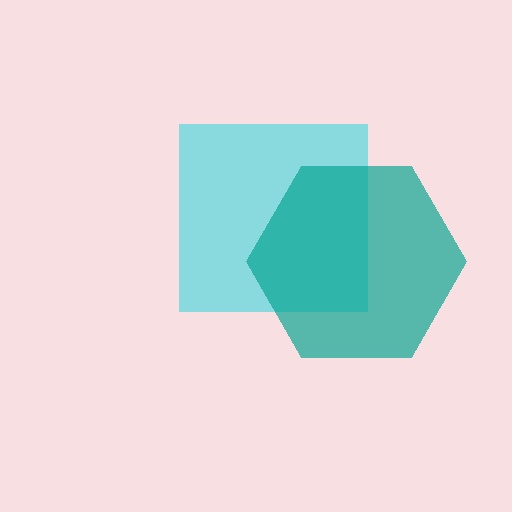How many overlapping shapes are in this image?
There are 2 overlapping shapes in the image.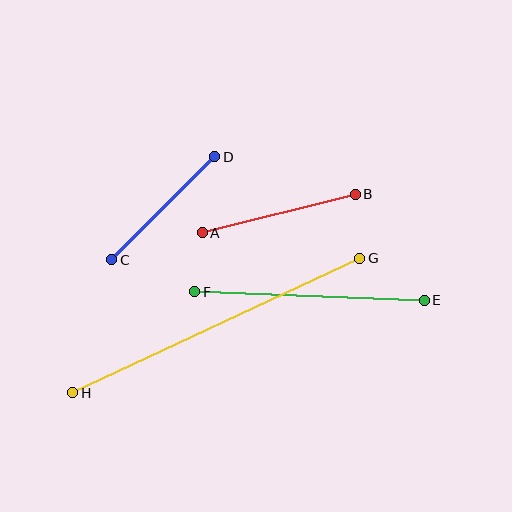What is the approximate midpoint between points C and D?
The midpoint is at approximately (163, 208) pixels.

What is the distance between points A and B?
The distance is approximately 158 pixels.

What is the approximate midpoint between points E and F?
The midpoint is at approximately (310, 296) pixels.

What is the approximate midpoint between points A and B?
The midpoint is at approximately (279, 213) pixels.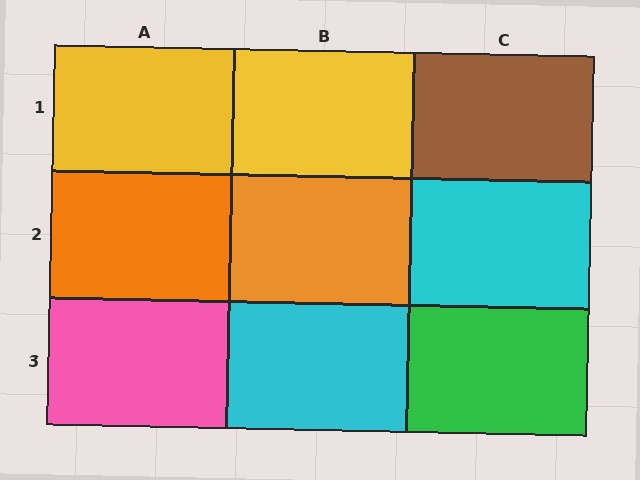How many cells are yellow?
2 cells are yellow.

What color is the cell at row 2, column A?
Orange.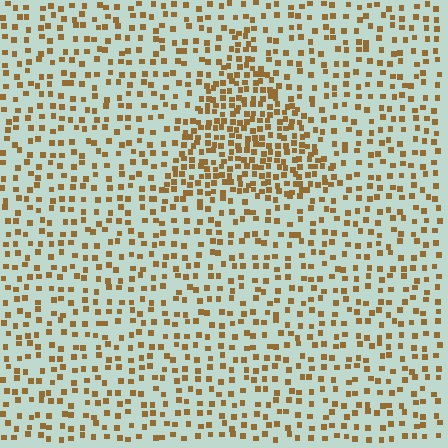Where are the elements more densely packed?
The elements are more densely packed inside the triangle boundary.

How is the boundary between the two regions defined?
The boundary is defined by a change in element density (approximately 2.1x ratio). All elements are the same color, size, and shape.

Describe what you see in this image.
The image contains small brown elements arranged at two different densities. A triangle-shaped region is visible where the elements are more densely packed than the surrounding area.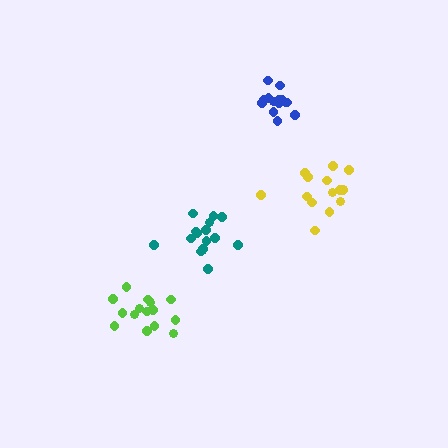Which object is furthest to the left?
The lime cluster is leftmost.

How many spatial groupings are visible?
There are 4 spatial groupings.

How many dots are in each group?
Group 1: 15 dots, Group 2: 14 dots, Group 3: 15 dots, Group 4: 16 dots (60 total).